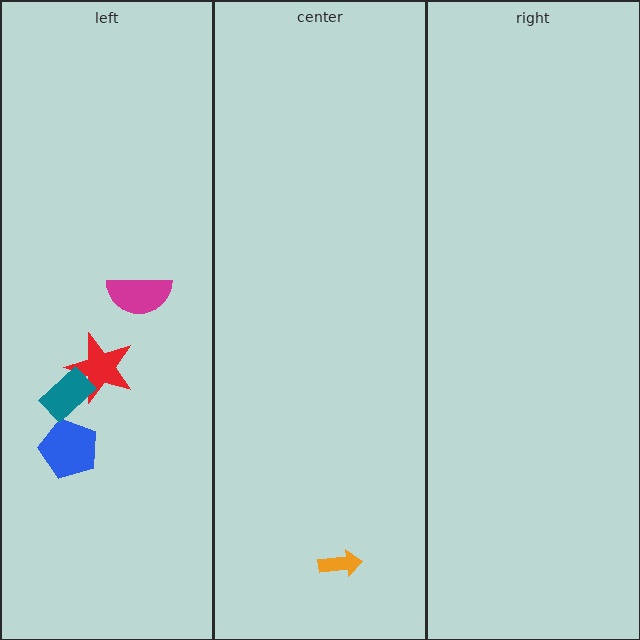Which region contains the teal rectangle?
The left region.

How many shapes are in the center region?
1.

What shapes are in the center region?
The orange arrow.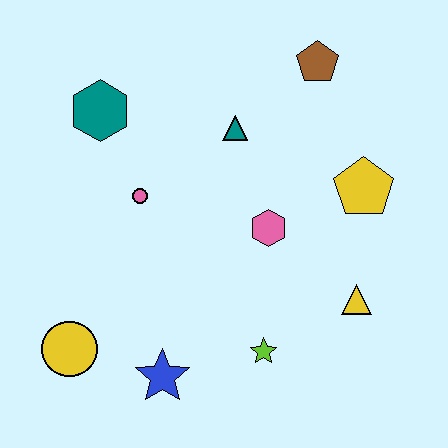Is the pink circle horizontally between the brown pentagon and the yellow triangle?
No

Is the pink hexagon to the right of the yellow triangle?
No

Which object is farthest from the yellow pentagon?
The yellow circle is farthest from the yellow pentagon.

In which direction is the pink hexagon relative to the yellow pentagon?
The pink hexagon is to the left of the yellow pentagon.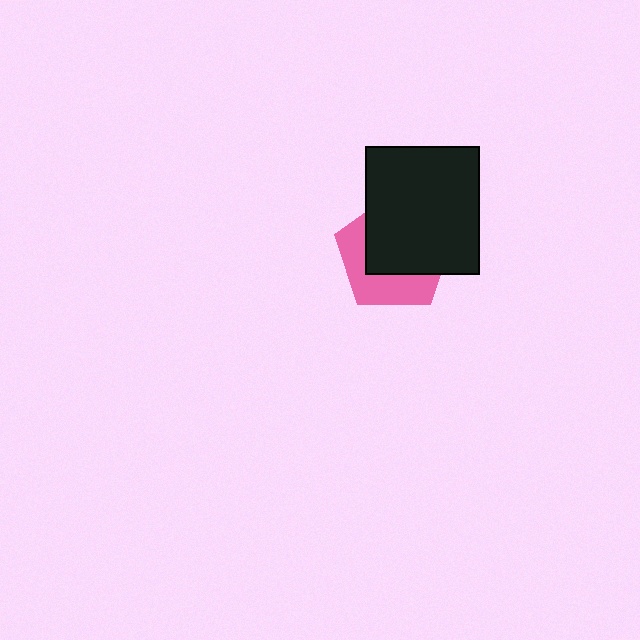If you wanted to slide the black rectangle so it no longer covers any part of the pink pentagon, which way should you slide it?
Slide it toward the upper-right — that is the most direct way to separate the two shapes.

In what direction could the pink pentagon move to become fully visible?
The pink pentagon could move toward the lower-left. That would shift it out from behind the black rectangle entirely.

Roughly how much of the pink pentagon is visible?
A small part of it is visible (roughly 41%).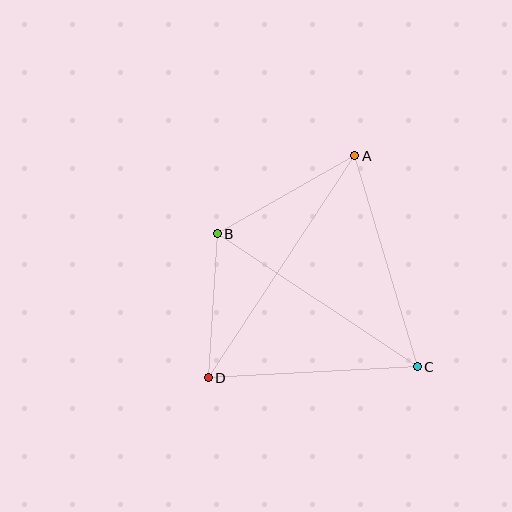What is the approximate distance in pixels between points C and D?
The distance between C and D is approximately 210 pixels.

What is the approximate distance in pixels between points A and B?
The distance between A and B is approximately 158 pixels.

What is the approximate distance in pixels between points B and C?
The distance between B and C is approximately 240 pixels.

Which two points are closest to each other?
Points B and D are closest to each other.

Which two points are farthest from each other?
Points A and D are farthest from each other.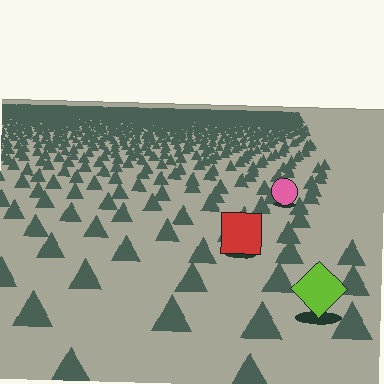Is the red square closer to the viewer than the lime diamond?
No. The lime diamond is closer — you can tell from the texture gradient: the ground texture is coarser near it.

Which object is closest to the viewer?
The lime diamond is closest. The texture marks near it are larger and more spread out.